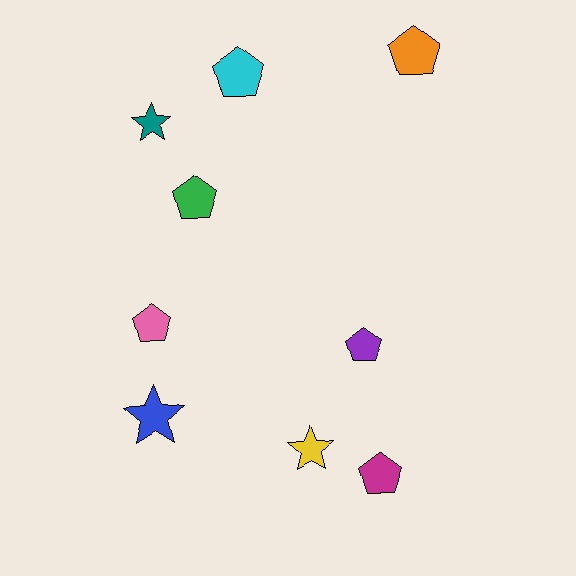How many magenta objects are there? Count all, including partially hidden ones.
There is 1 magenta object.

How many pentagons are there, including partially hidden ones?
There are 6 pentagons.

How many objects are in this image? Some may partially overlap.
There are 9 objects.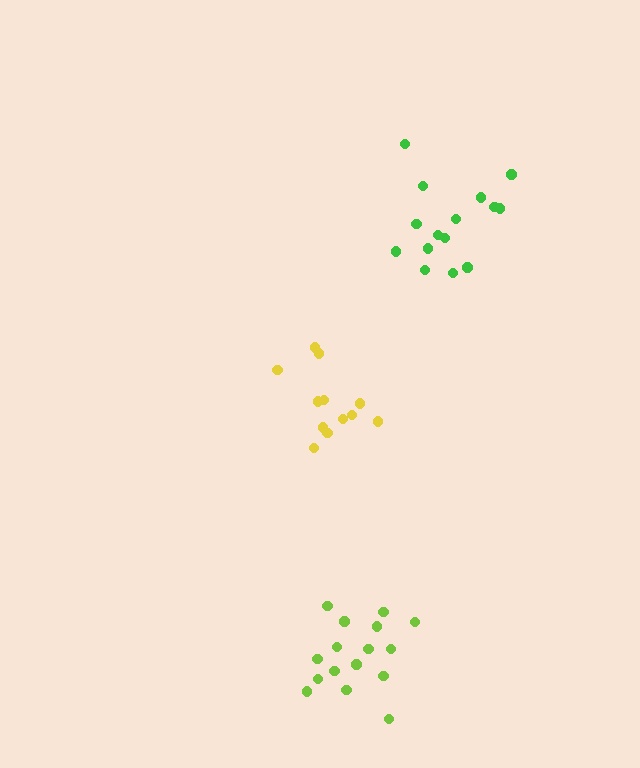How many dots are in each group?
Group 1: 15 dots, Group 2: 12 dots, Group 3: 16 dots (43 total).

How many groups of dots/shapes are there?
There are 3 groups.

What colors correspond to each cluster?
The clusters are colored: green, yellow, lime.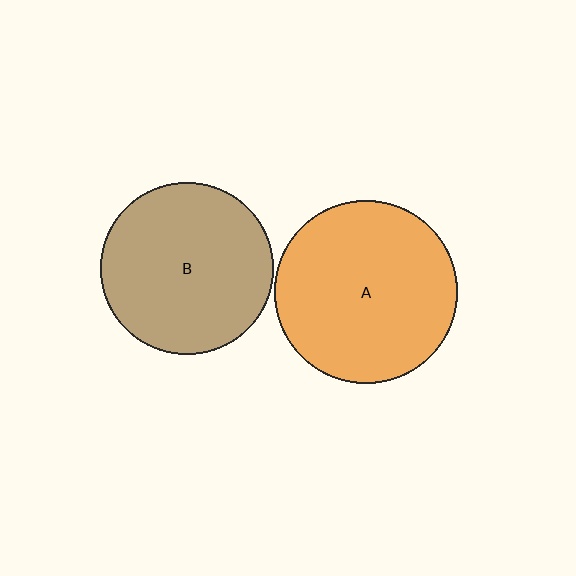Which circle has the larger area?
Circle A (orange).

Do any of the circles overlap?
No, none of the circles overlap.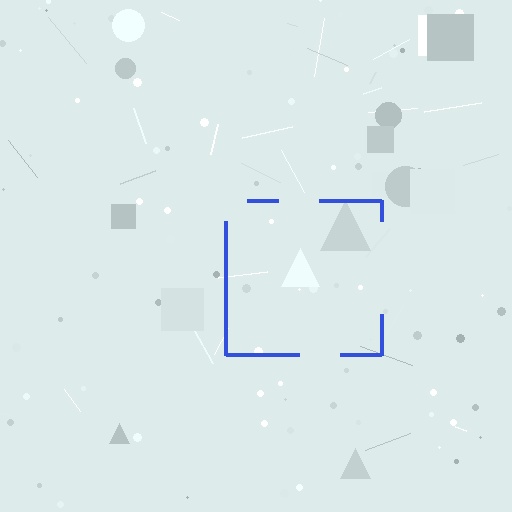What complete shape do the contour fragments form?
The contour fragments form a square.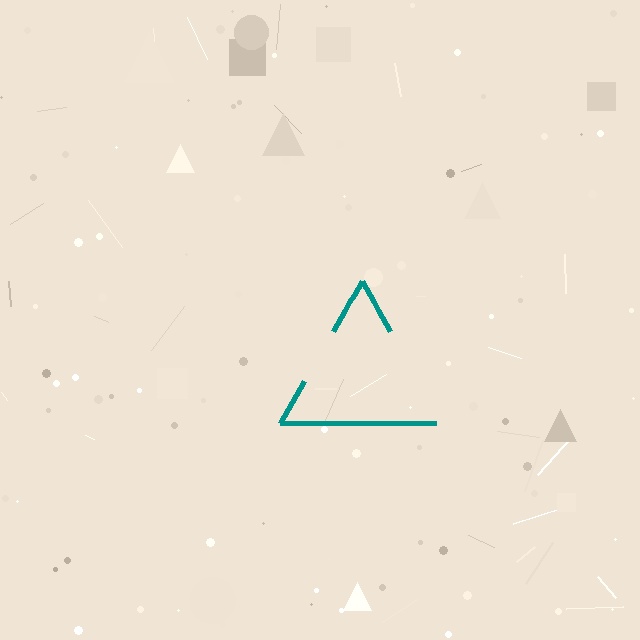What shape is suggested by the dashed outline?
The dashed outline suggests a triangle.